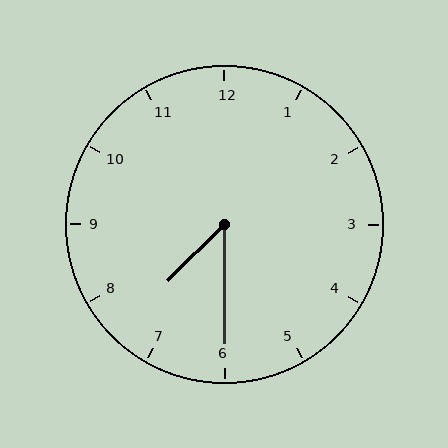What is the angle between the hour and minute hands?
Approximately 45 degrees.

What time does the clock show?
7:30.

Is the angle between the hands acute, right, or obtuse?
It is acute.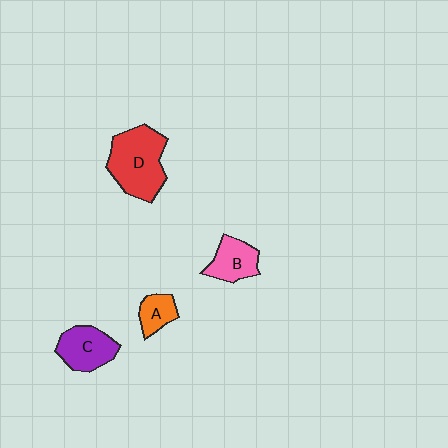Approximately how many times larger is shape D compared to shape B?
Approximately 1.9 times.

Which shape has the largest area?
Shape D (red).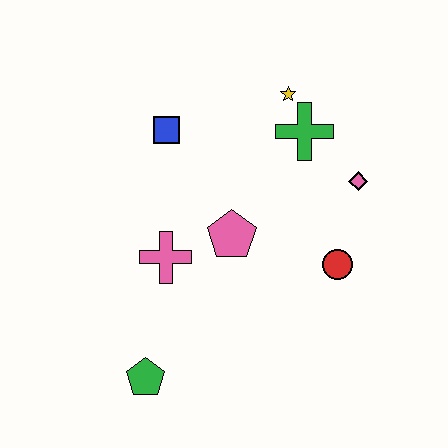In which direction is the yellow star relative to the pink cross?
The yellow star is above the pink cross.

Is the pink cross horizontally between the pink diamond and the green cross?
No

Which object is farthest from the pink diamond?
The green pentagon is farthest from the pink diamond.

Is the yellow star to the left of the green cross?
Yes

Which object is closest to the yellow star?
The green cross is closest to the yellow star.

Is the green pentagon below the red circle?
Yes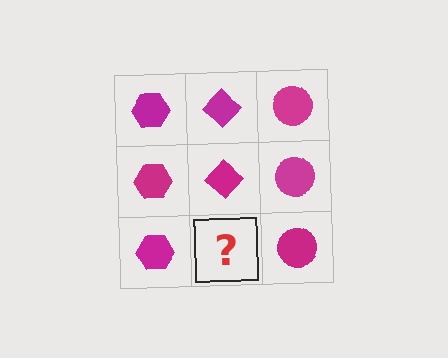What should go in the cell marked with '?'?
The missing cell should contain a magenta diamond.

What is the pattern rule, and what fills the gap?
The rule is that each column has a consistent shape. The gap should be filled with a magenta diamond.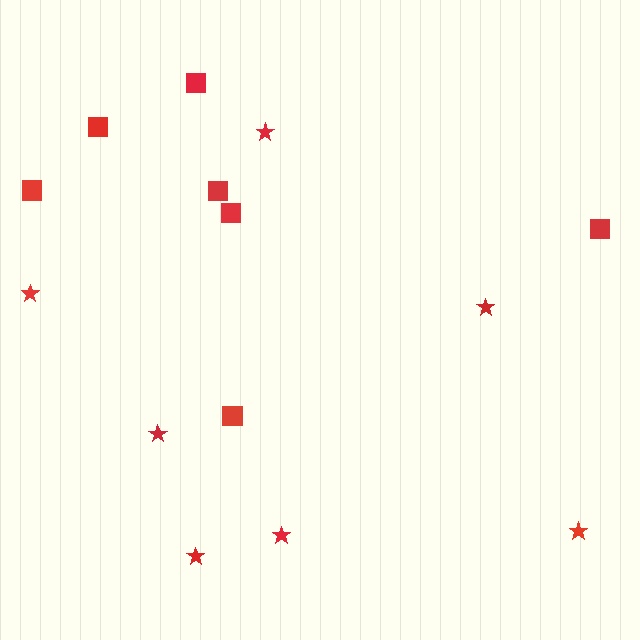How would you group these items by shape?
There are 2 groups: one group of squares (7) and one group of stars (7).